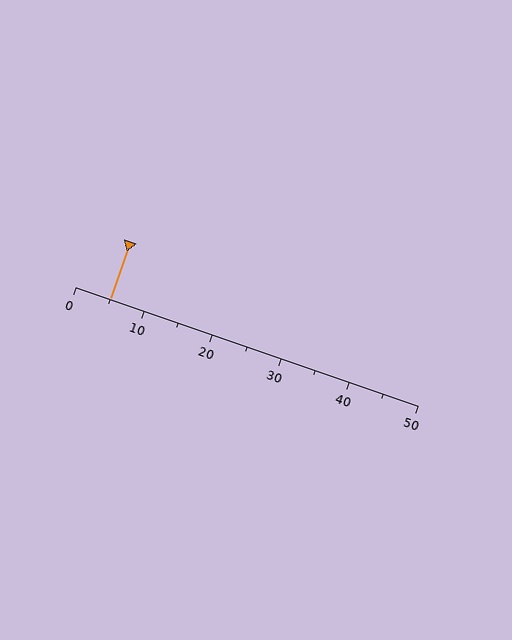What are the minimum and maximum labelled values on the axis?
The axis runs from 0 to 50.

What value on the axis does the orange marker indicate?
The marker indicates approximately 5.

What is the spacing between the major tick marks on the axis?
The major ticks are spaced 10 apart.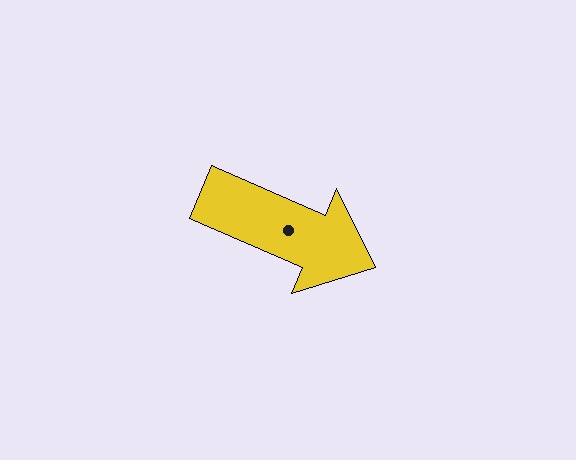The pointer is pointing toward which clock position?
Roughly 4 o'clock.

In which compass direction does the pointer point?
Southeast.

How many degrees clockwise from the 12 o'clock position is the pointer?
Approximately 113 degrees.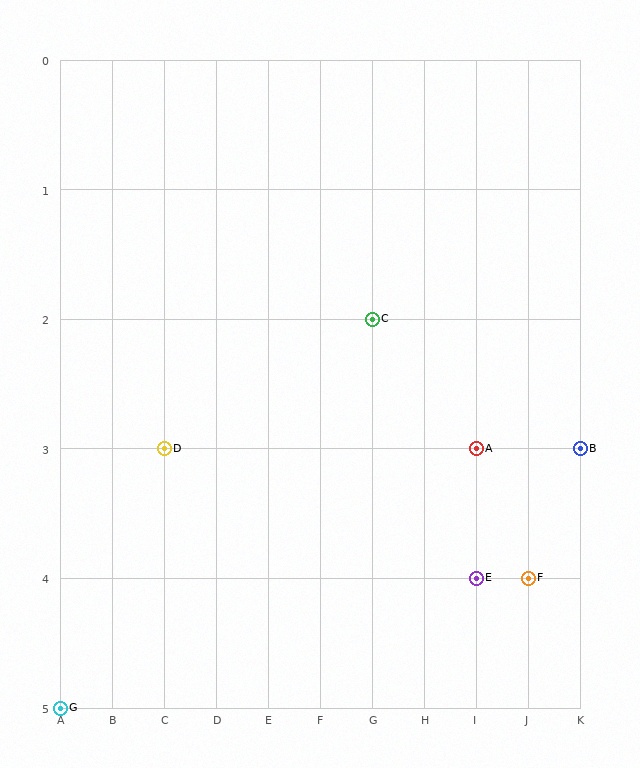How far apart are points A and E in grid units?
Points A and E are 1 row apart.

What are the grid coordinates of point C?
Point C is at grid coordinates (G, 2).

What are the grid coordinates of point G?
Point G is at grid coordinates (A, 5).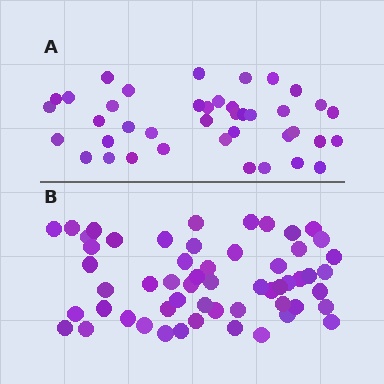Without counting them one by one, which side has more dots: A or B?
Region B (the bottom region) has more dots.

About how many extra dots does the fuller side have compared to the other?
Region B has approximately 15 more dots than region A.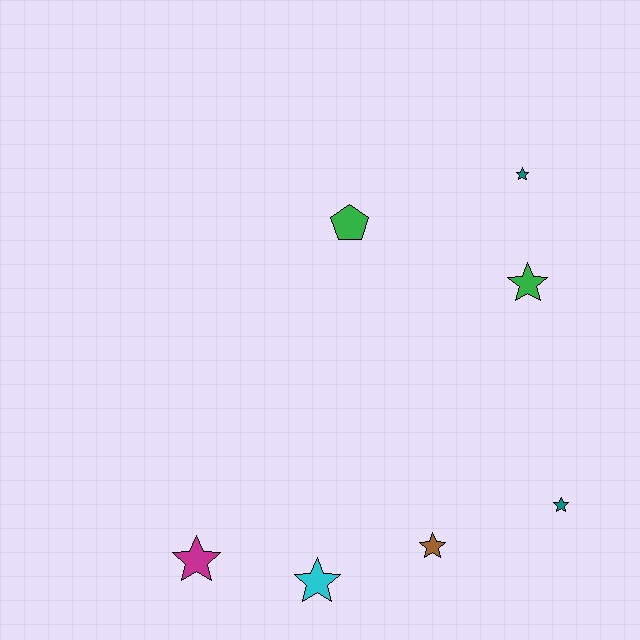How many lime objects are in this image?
There are no lime objects.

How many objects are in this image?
There are 7 objects.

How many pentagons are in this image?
There is 1 pentagon.